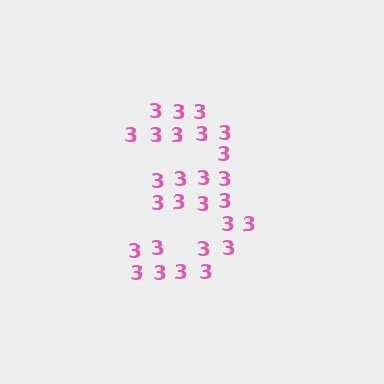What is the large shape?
The large shape is the digit 3.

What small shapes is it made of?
It is made of small digit 3's.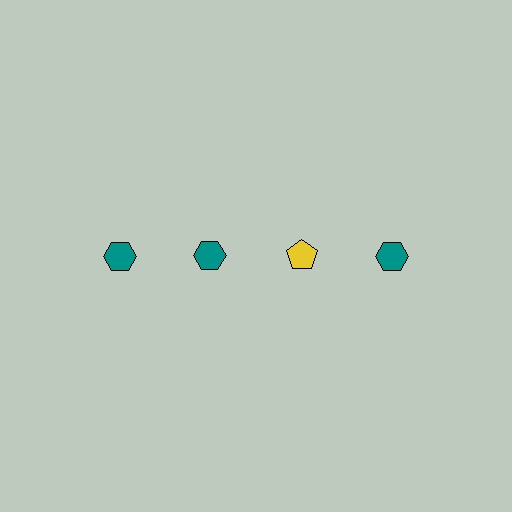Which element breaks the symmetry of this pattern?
The yellow pentagon in the top row, center column breaks the symmetry. All other shapes are teal hexagons.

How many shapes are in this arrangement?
There are 4 shapes arranged in a grid pattern.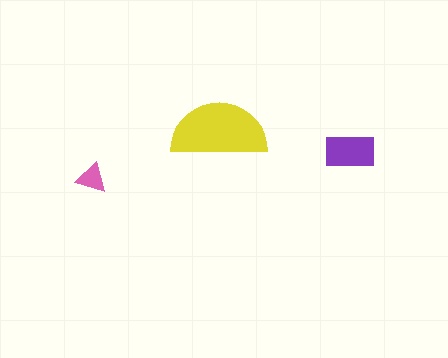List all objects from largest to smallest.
The yellow semicircle, the purple rectangle, the pink triangle.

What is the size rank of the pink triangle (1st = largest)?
3rd.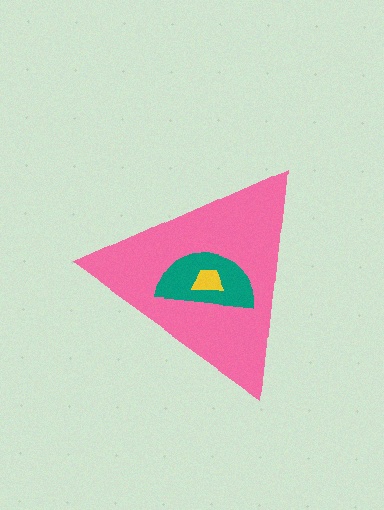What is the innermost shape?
The yellow trapezoid.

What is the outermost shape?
The pink triangle.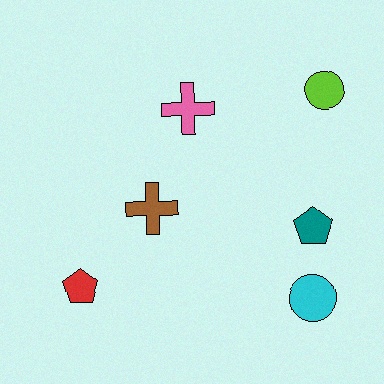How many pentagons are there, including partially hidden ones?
There are 2 pentagons.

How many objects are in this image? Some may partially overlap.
There are 6 objects.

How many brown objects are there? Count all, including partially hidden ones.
There is 1 brown object.